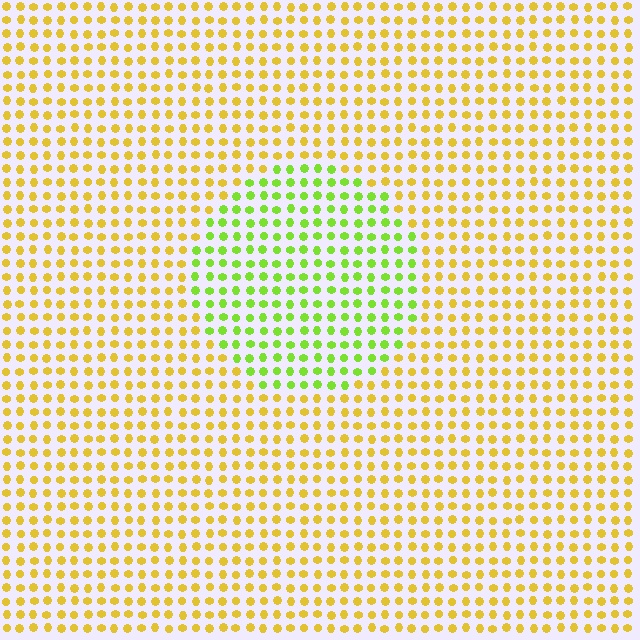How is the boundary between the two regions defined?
The boundary is defined purely by a slight shift in hue (about 45 degrees). Spacing, size, and orientation are identical on both sides.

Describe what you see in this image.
The image is filled with small yellow elements in a uniform arrangement. A circle-shaped region is visible where the elements are tinted to a slightly different hue, forming a subtle color boundary.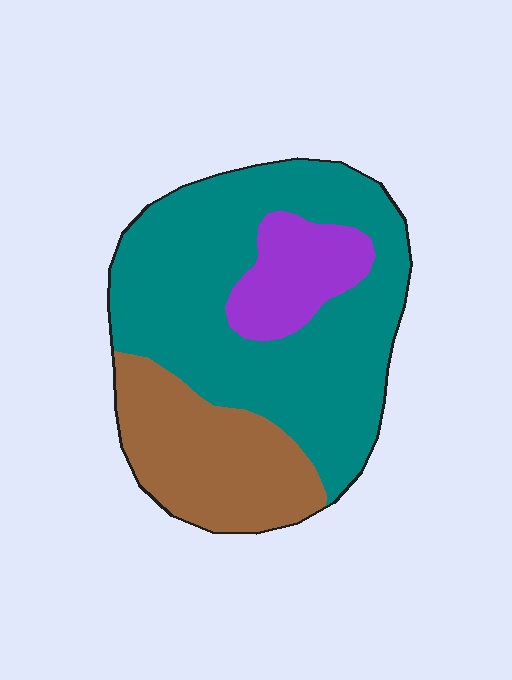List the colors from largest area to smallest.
From largest to smallest: teal, brown, purple.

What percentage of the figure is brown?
Brown takes up between a sixth and a third of the figure.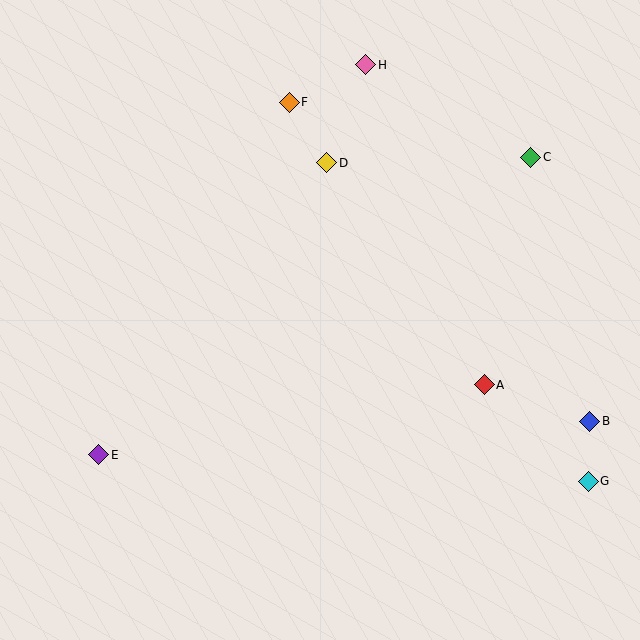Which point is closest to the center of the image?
Point D at (327, 163) is closest to the center.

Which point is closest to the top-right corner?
Point C is closest to the top-right corner.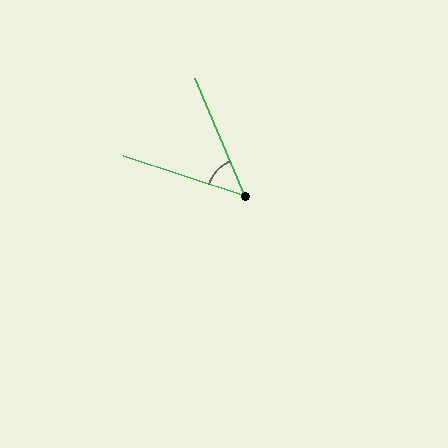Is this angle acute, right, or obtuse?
It is acute.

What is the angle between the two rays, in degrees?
Approximately 49 degrees.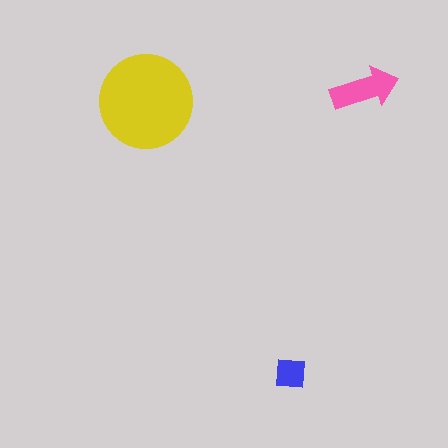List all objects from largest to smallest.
The yellow circle, the pink arrow, the blue square.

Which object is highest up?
The pink arrow is topmost.